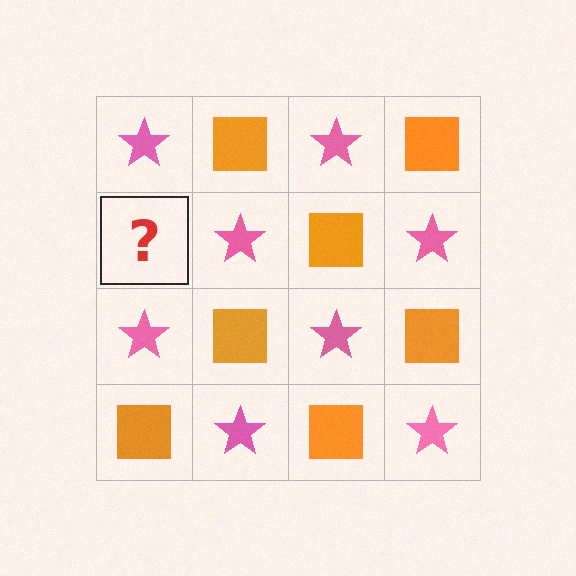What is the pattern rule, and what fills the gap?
The rule is that it alternates pink star and orange square in a checkerboard pattern. The gap should be filled with an orange square.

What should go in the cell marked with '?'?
The missing cell should contain an orange square.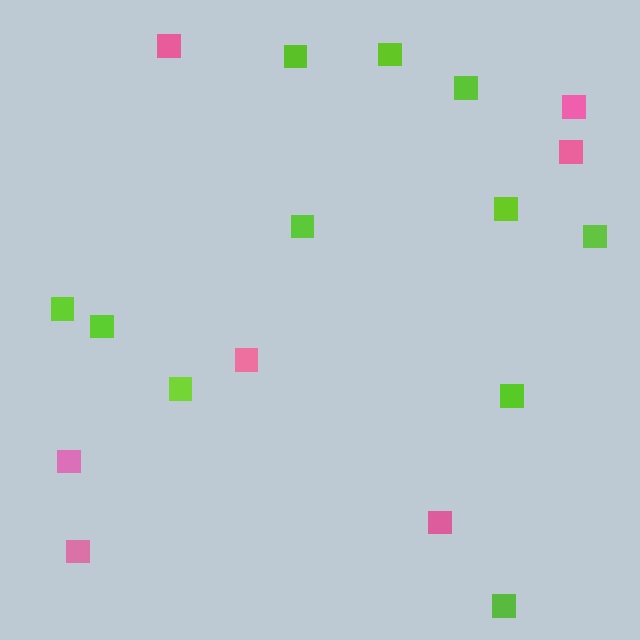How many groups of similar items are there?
There are 2 groups: one group of pink squares (7) and one group of lime squares (11).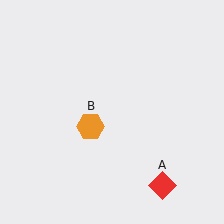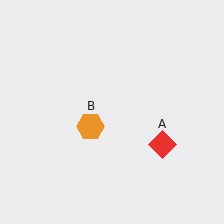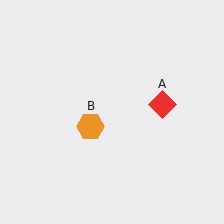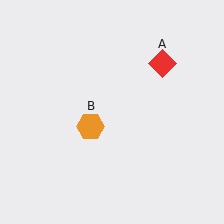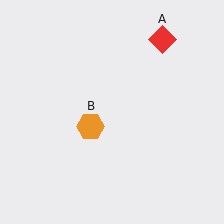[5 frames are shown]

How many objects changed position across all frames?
1 object changed position: red diamond (object A).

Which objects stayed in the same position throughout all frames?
Orange hexagon (object B) remained stationary.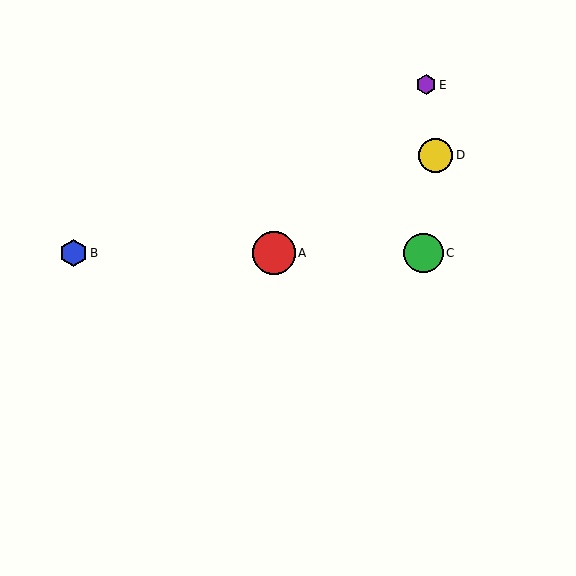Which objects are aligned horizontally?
Objects A, B, C are aligned horizontally.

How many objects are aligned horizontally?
3 objects (A, B, C) are aligned horizontally.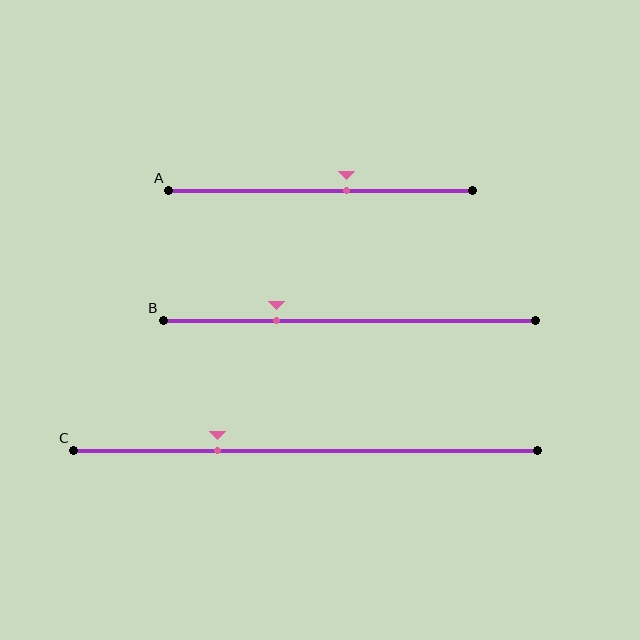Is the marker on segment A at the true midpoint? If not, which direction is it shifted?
No, the marker on segment A is shifted to the right by about 8% of the segment length.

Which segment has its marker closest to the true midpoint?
Segment A has its marker closest to the true midpoint.